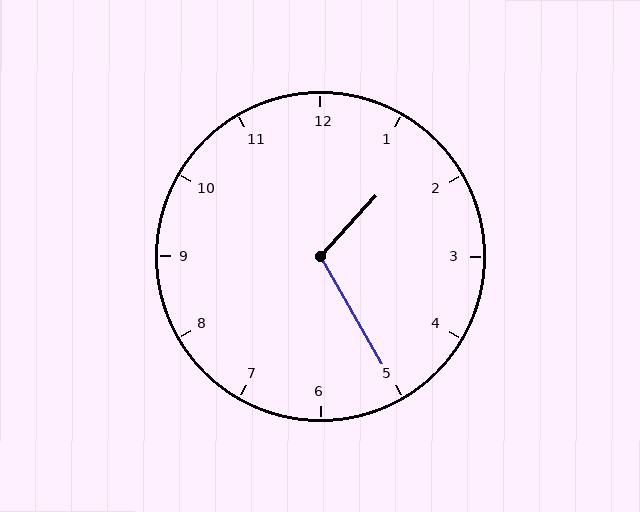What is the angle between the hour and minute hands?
Approximately 108 degrees.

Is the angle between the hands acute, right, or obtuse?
It is obtuse.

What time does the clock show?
1:25.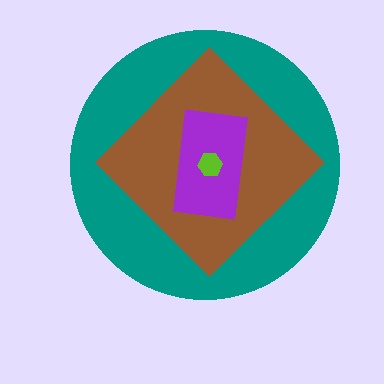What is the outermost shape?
The teal circle.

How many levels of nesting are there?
4.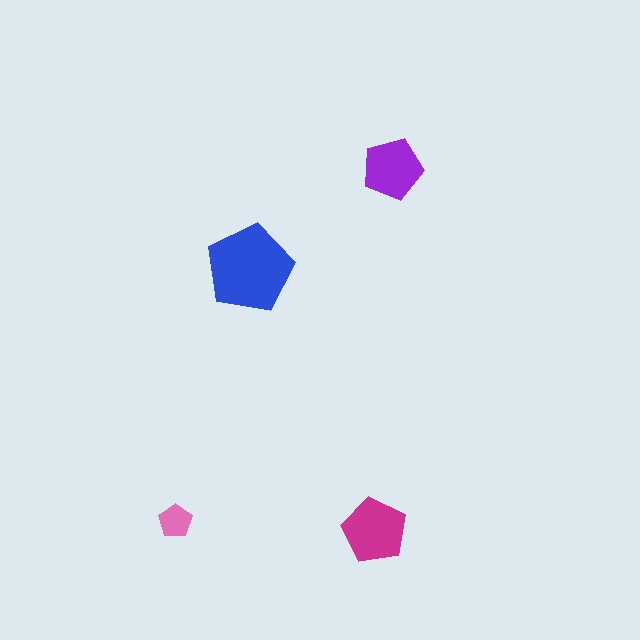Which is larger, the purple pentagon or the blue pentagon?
The blue one.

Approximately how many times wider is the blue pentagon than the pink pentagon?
About 2.5 times wider.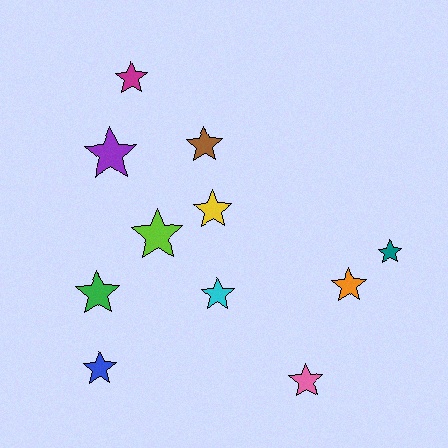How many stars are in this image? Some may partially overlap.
There are 11 stars.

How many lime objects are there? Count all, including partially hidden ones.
There is 1 lime object.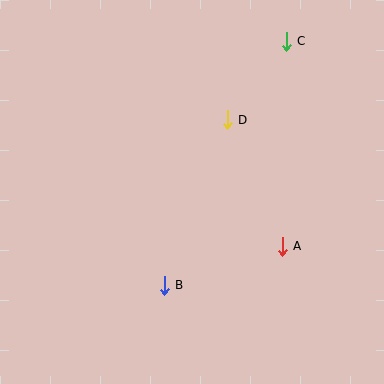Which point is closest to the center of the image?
Point D at (227, 120) is closest to the center.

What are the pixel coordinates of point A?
Point A is at (282, 246).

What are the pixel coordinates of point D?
Point D is at (227, 120).